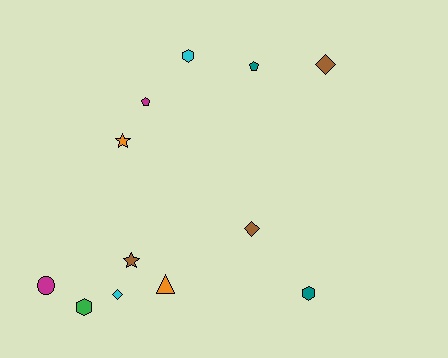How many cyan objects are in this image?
There are 2 cyan objects.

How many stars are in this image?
There are 2 stars.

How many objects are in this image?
There are 12 objects.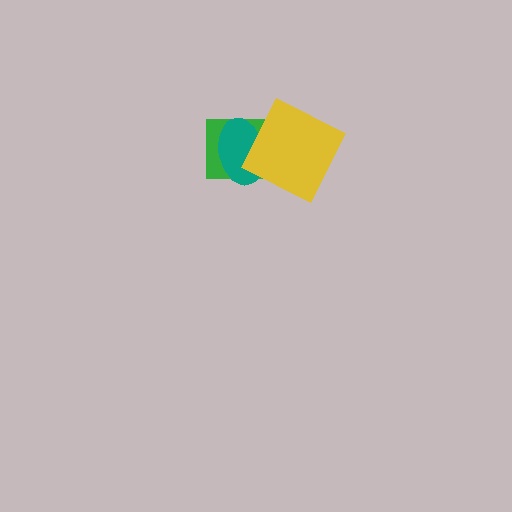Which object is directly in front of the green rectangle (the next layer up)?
The teal ellipse is directly in front of the green rectangle.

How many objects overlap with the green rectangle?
2 objects overlap with the green rectangle.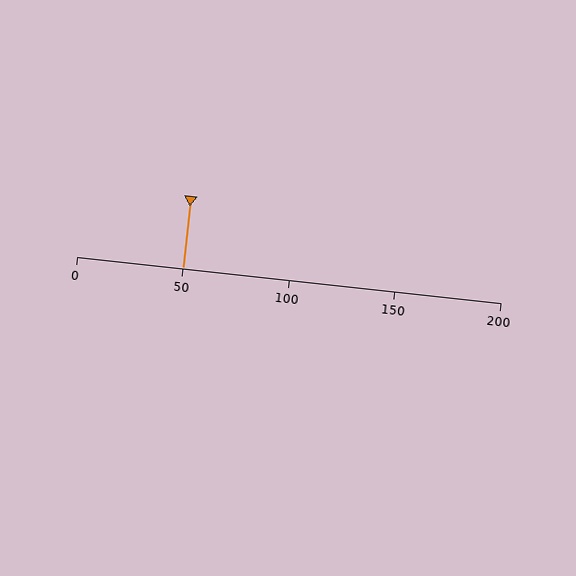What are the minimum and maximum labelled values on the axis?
The axis runs from 0 to 200.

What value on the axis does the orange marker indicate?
The marker indicates approximately 50.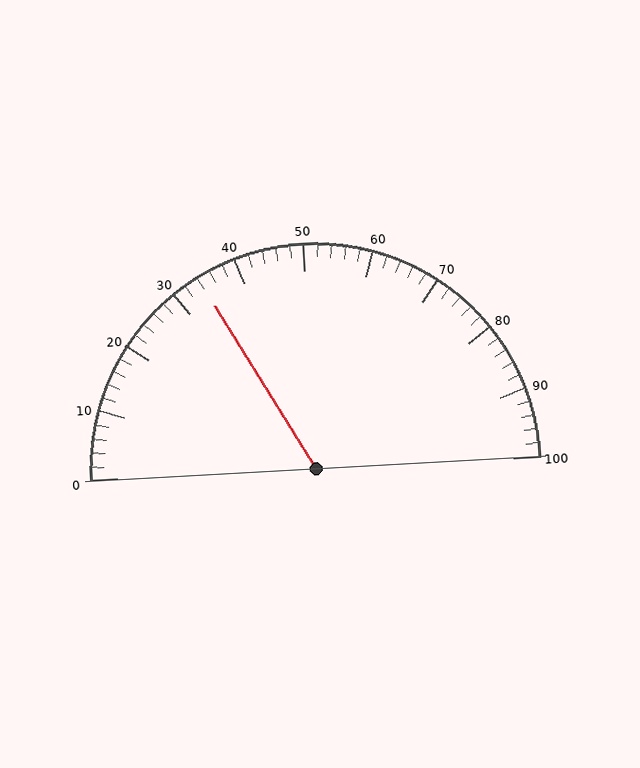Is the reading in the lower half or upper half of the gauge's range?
The reading is in the lower half of the range (0 to 100).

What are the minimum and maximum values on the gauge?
The gauge ranges from 0 to 100.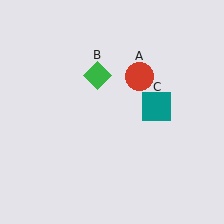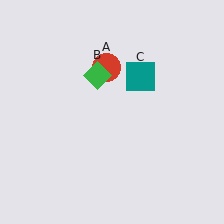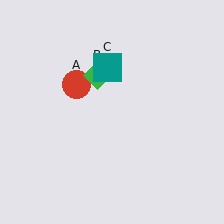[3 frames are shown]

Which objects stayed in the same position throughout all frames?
Green diamond (object B) remained stationary.